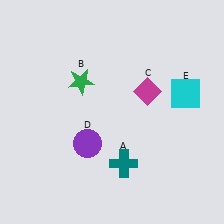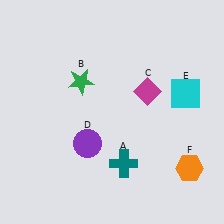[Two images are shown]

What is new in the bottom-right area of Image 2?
An orange hexagon (F) was added in the bottom-right area of Image 2.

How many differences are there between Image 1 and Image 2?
There is 1 difference between the two images.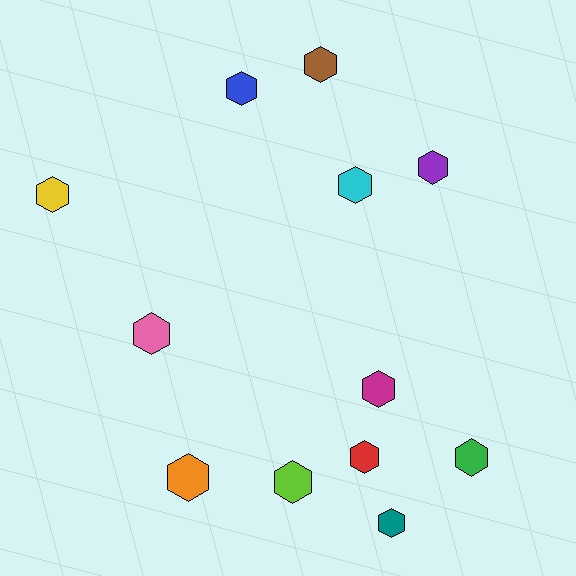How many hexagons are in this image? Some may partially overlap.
There are 12 hexagons.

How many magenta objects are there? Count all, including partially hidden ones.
There is 1 magenta object.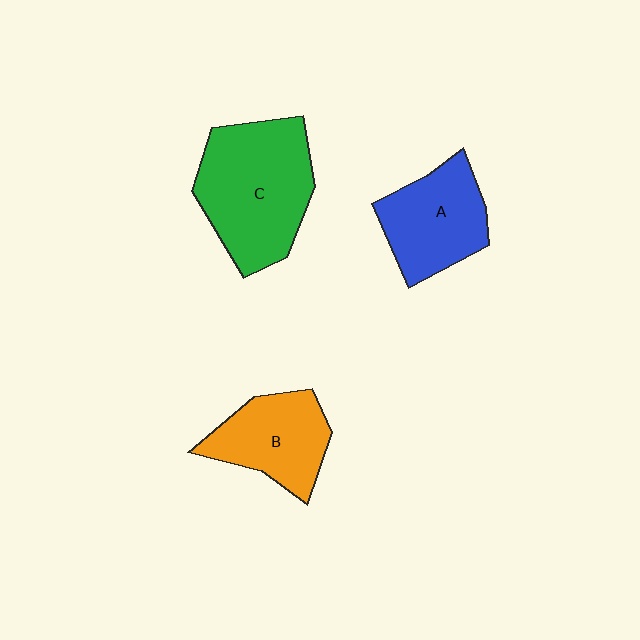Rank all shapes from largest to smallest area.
From largest to smallest: C (green), A (blue), B (orange).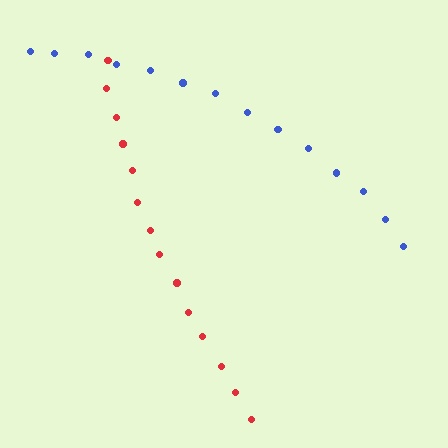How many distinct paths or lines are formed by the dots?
There are 2 distinct paths.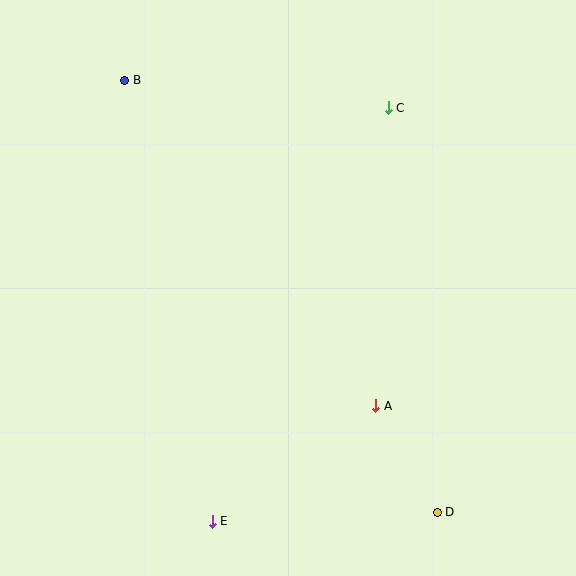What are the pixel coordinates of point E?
Point E is at (212, 521).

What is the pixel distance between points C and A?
The distance between C and A is 298 pixels.